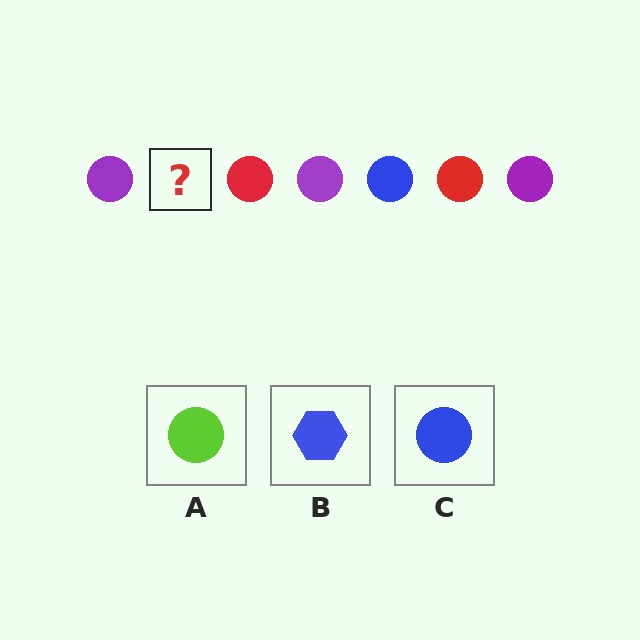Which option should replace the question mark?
Option C.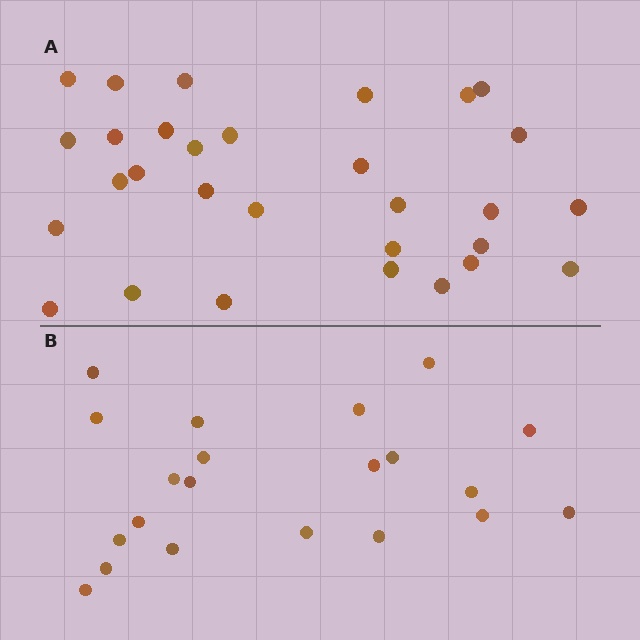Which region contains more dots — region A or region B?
Region A (the top region) has more dots.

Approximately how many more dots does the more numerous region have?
Region A has roughly 8 or so more dots than region B.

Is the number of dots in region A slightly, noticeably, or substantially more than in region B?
Region A has noticeably more, but not dramatically so. The ratio is roughly 1.4 to 1.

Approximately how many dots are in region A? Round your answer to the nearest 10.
About 30 dots.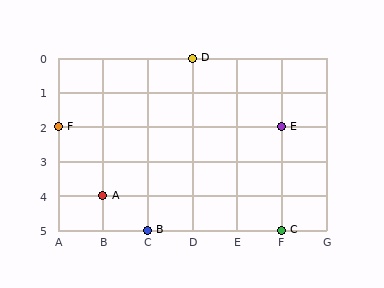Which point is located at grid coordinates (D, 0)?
Point D is at (D, 0).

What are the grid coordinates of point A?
Point A is at grid coordinates (B, 4).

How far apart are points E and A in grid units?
Points E and A are 4 columns and 2 rows apart (about 4.5 grid units diagonally).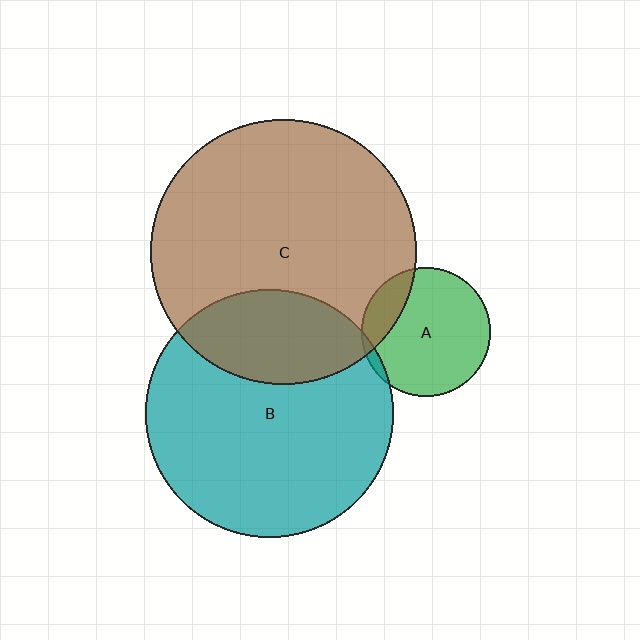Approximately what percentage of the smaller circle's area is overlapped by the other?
Approximately 5%.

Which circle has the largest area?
Circle C (brown).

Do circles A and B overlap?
Yes.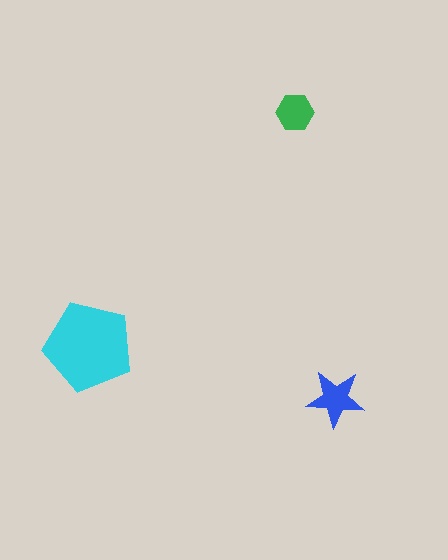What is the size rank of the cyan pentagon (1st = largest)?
1st.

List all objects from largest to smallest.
The cyan pentagon, the blue star, the green hexagon.